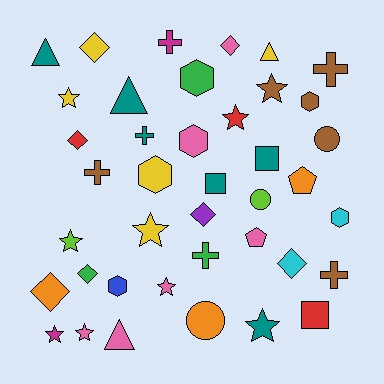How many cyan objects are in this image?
There are 2 cyan objects.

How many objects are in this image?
There are 40 objects.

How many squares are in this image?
There are 3 squares.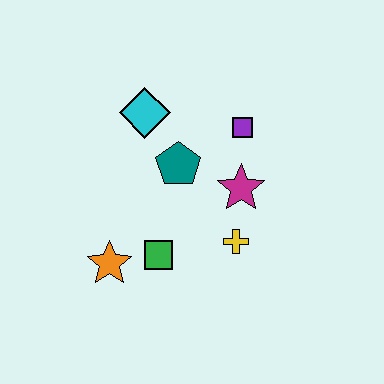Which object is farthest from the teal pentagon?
The orange star is farthest from the teal pentagon.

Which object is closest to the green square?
The orange star is closest to the green square.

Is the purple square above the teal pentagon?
Yes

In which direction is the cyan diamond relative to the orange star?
The cyan diamond is above the orange star.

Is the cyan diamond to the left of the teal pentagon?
Yes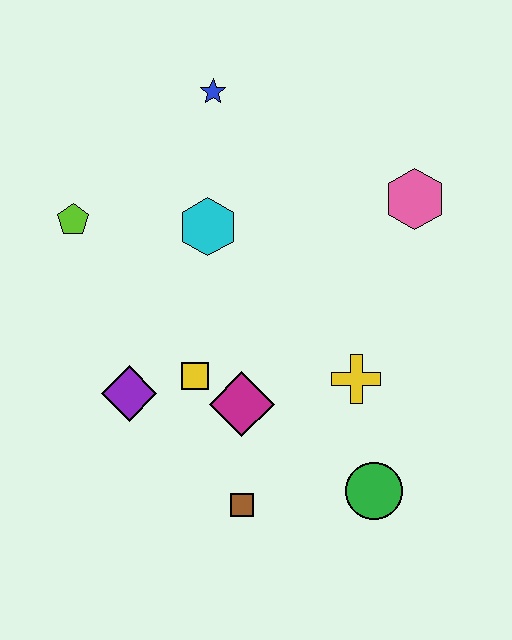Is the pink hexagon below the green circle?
No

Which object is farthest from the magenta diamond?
The blue star is farthest from the magenta diamond.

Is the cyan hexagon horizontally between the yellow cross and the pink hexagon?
No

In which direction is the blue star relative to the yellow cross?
The blue star is above the yellow cross.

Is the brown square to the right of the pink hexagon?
No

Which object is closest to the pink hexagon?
The yellow cross is closest to the pink hexagon.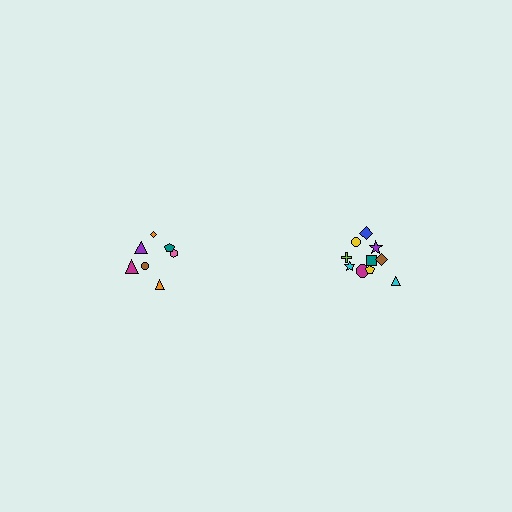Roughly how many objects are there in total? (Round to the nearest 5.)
Roughly 15 objects in total.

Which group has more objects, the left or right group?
The right group.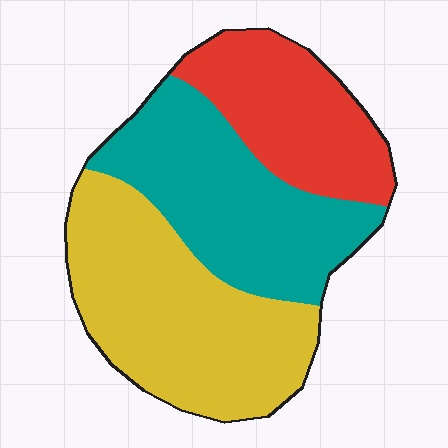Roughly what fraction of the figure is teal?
Teal covers roughly 35% of the figure.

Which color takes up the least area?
Red, at roughly 25%.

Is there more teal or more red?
Teal.